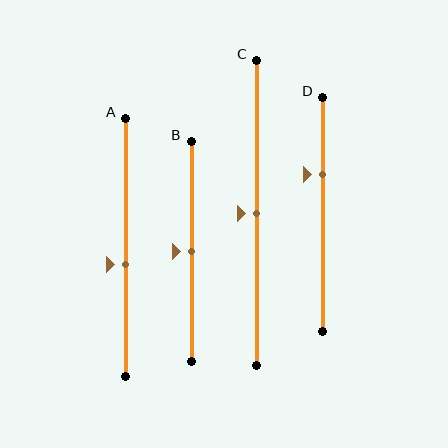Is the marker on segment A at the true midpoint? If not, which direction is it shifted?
No, the marker on segment A is shifted downward by about 7% of the segment length.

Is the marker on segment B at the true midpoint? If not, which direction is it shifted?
Yes, the marker on segment B is at the true midpoint.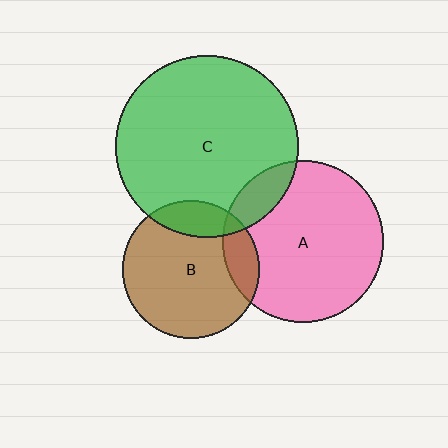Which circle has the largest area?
Circle C (green).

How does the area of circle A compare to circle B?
Approximately 1.4 times.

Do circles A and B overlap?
Yes.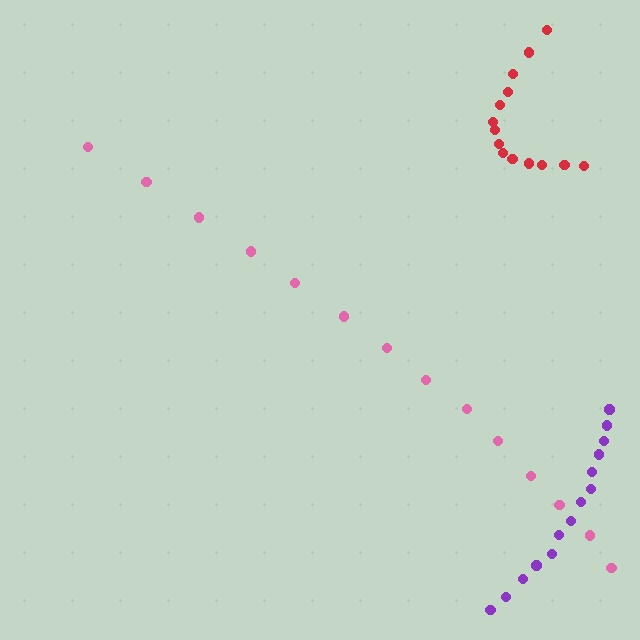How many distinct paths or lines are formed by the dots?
There are 3 distinct paths.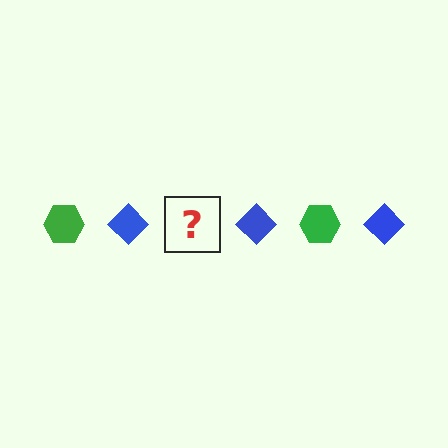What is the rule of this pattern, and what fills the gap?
The rule is that the pattern alternates between green hexagon and blue diamond. The gap should be filled with a green hexagon.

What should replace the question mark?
The question mark should be replaced with a green hexagon.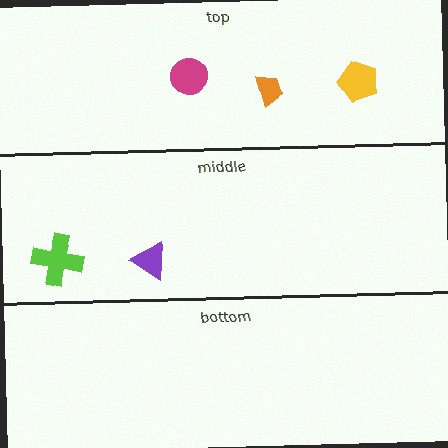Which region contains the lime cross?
The middle region.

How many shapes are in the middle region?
2.